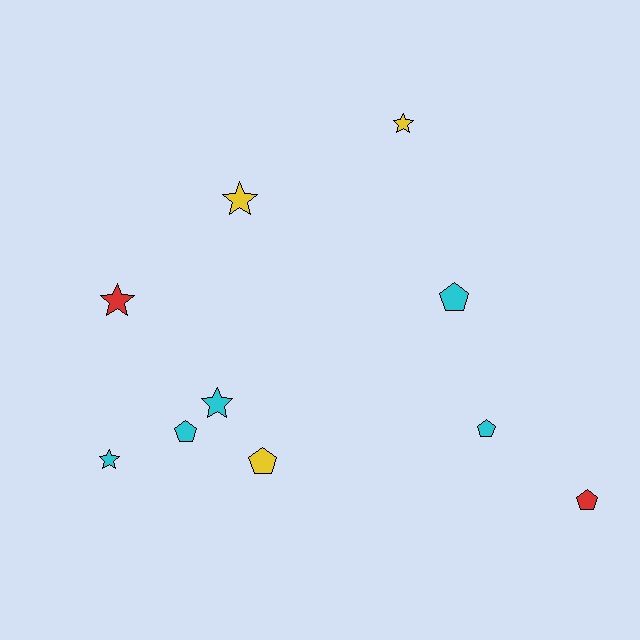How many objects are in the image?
There are 10 objects.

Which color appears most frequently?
Cyan, with 5 objects.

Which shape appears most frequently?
Star, with 5 objects.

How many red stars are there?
There is 1 red star.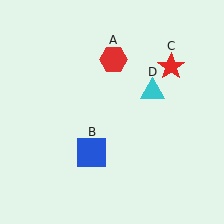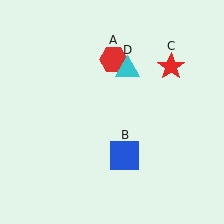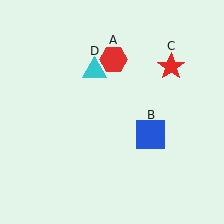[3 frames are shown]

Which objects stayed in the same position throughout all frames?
Red hexagon (object A) and red star (object C) remained stationary.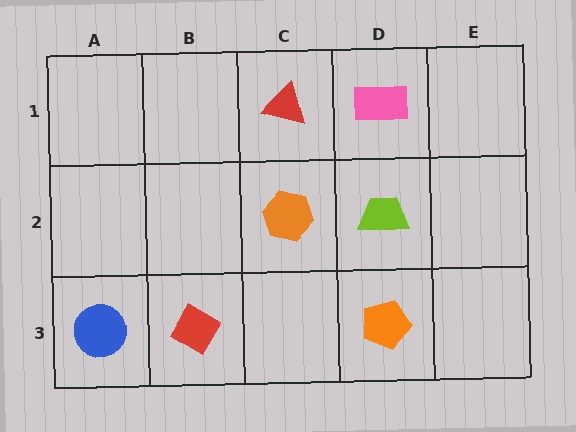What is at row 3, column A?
A blue circle.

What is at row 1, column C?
A red triangle.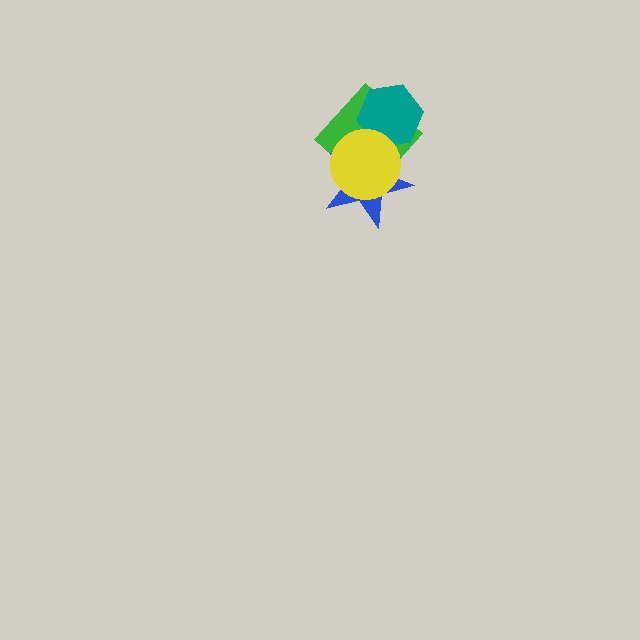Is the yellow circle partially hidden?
No, no other shape covers it.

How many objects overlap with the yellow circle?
3 objects overlap with the yellow circle.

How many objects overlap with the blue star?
3 objects overlap with the blue star.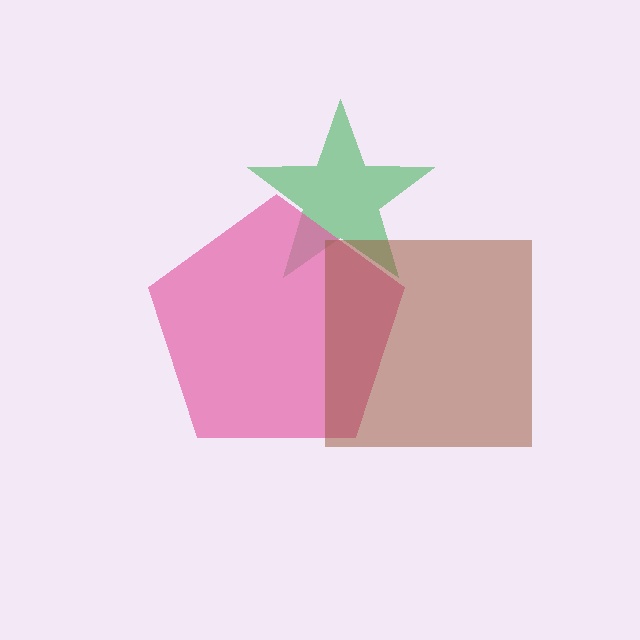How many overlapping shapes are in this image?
There are 3 overlapping shapes in the image.